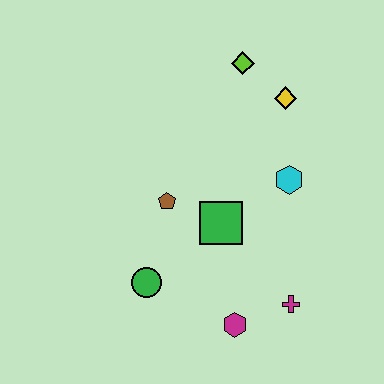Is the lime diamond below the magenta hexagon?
No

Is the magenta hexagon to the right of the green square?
Yes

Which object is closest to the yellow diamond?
The lime diamond is closest to the yellow diamond.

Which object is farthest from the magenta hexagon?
The lime diamond is farthest from the magenta hexagon.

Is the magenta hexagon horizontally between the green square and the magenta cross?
Yes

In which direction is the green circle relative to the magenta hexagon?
The green circle is to the left of the magenta hexagon.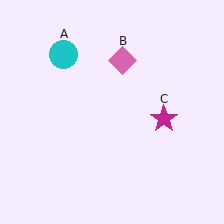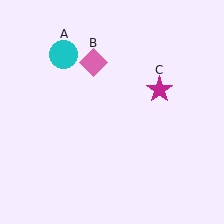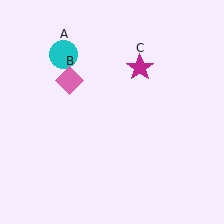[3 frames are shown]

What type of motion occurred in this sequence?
The pink diamond (object B), magenta star (object C) rotated counterclockwise around the center of the scene.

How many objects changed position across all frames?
2 objects changed position: pink diamond (object B), magenta star (object C).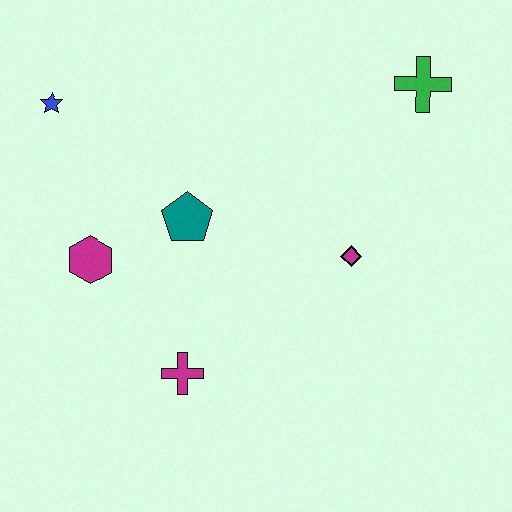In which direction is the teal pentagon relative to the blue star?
The teal pentagon is to the right of the blue star.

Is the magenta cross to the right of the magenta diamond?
No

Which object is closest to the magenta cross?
The magenta hexagon is closest to the magenta cross.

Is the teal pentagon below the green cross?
Yes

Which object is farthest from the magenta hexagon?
The green cross is farthest from the magenta hexagon.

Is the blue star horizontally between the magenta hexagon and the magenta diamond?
No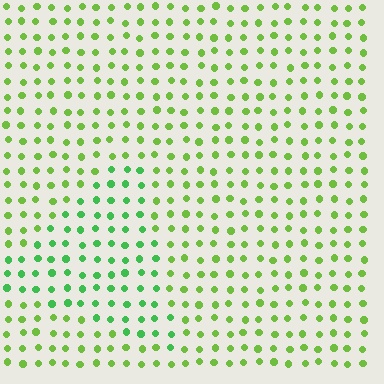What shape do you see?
I see a triangle.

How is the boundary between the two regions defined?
The boundary is defined purely by a slight shift in hue (about 31 degrees). Spacing, size, and orientation are identical on both sides.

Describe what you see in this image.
The image is filled with small lime elements in a uniform arrangement. A triangle-shaped region is visible where the elements are tinted to a slightly different hue, forming a subtle color boundary.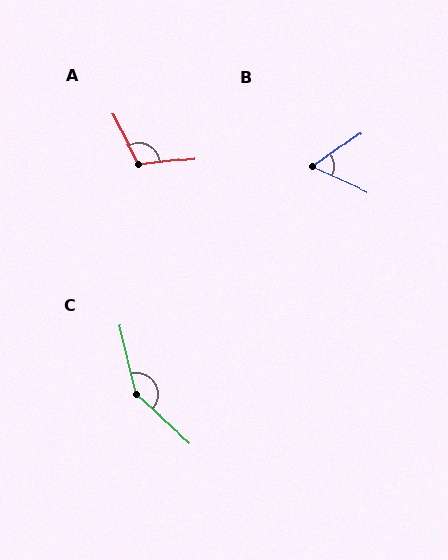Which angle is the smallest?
B, at approximately 60 degrees.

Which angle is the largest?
C, at approximately 145 degrees.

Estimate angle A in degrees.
Approximately 112 degrees.